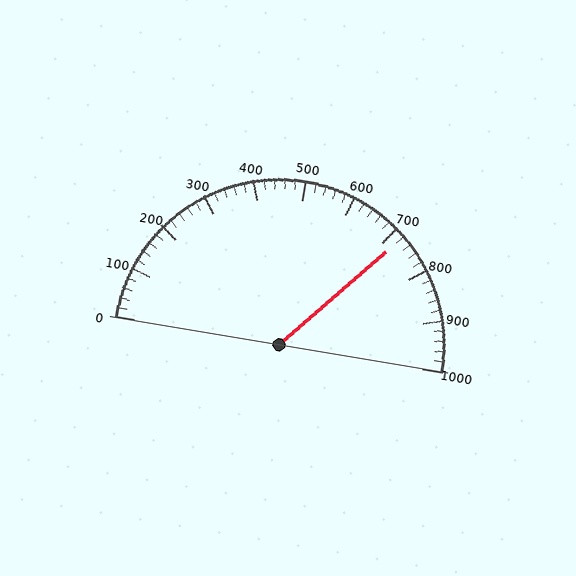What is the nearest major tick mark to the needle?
The nearest major tick mark is 700.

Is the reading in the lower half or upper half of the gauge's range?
The reading is in the upper half of the range (0 to 1000).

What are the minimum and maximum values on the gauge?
The gauge ranges from 0 to 1000.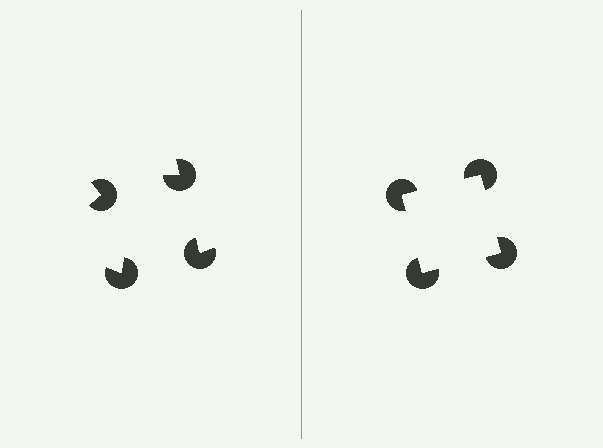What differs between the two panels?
The pac-man discs are positioned identically on both sides; only the wedge orientations differ. On the right they align to a square; on the left they are misaligned.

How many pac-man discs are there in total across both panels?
8 — 4 on each side.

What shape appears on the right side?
An illusory square.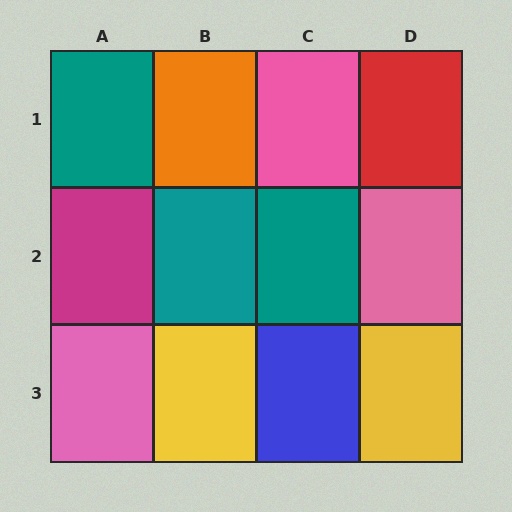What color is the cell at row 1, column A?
Teal.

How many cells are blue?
1 cell is blue.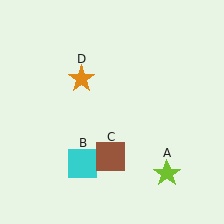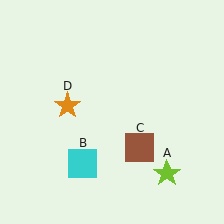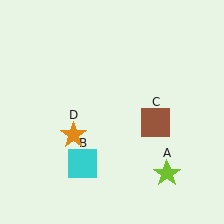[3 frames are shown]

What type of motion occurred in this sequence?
The brown square (object C), orange star (object D) rotated counterclockwise around the center of the scene.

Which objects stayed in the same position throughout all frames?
Lime star (object A) and cyan square (object B) remained stationary.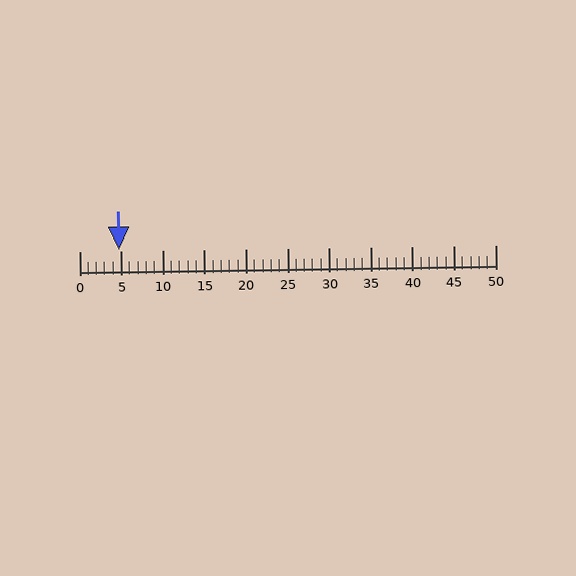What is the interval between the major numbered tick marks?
The major tick marks are spaced 5 units apart.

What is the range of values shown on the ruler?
The ruler shows values from 0 to 50.